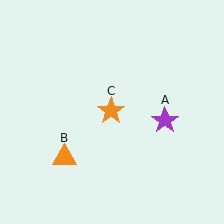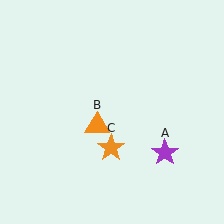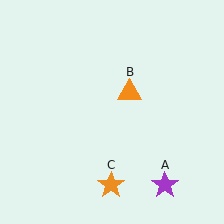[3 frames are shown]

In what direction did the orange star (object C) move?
The orange star (object C) moved down.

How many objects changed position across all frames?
3 objects changed position: purple star (object A), orange triangle (object B), orange star (object C).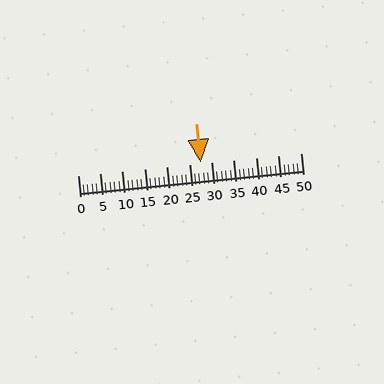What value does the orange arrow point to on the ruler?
The orange arrow points to approximately 28.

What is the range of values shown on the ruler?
The ruler shows values from 0 to 50.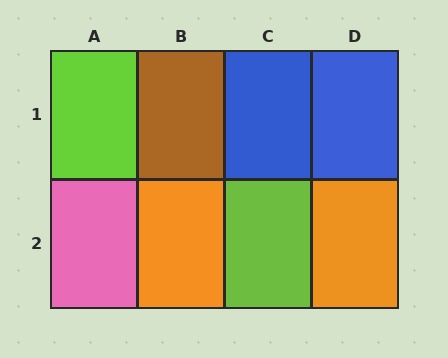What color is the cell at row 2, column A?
Pink.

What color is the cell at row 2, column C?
Lime.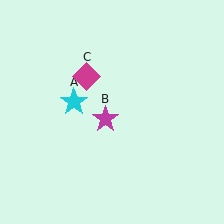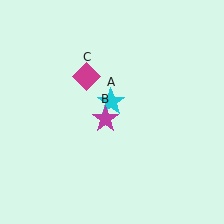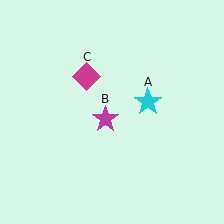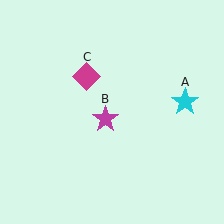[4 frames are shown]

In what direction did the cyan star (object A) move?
The cyan star (object A) moved right.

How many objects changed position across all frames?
1 object changed position: cyan star (object A).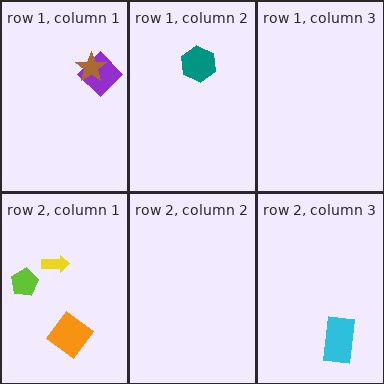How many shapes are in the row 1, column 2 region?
1.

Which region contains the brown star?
The row 1, column 1 region.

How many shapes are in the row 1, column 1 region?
2.